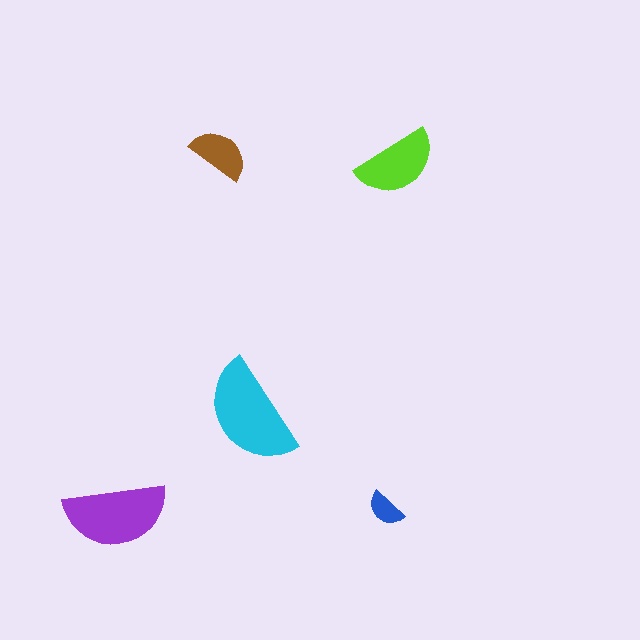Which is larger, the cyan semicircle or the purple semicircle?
The cyan one.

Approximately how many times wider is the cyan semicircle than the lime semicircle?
About 1.5 times wider.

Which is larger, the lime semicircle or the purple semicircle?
The purple one.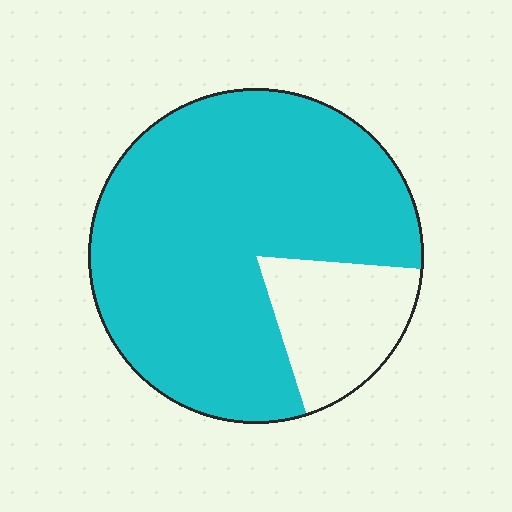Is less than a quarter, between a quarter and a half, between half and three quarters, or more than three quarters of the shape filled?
More than three quarters.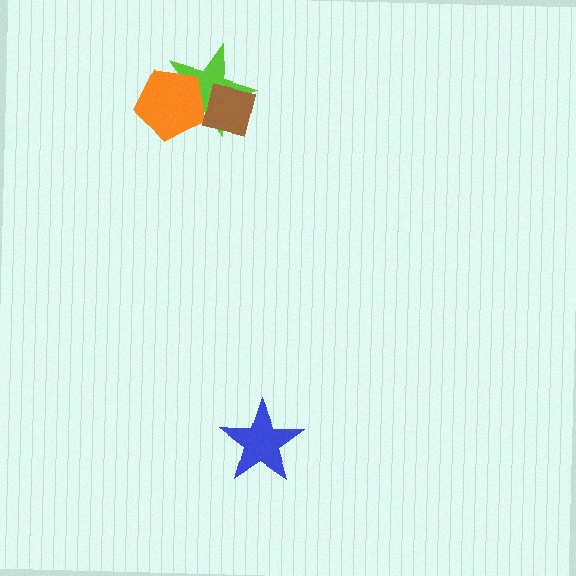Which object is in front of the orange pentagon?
The brown square is in front of the orange pentagon.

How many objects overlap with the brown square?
2 objects overlap with the brown square.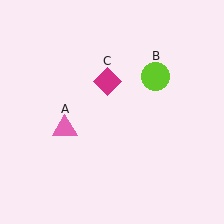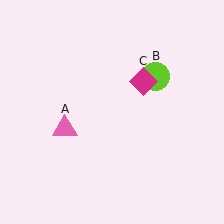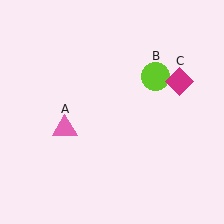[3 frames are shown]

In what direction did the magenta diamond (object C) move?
The magenta diamond (object C) moved right.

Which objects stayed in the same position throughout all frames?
Pink triangle (object A) and lime circle (object B) remained stationary.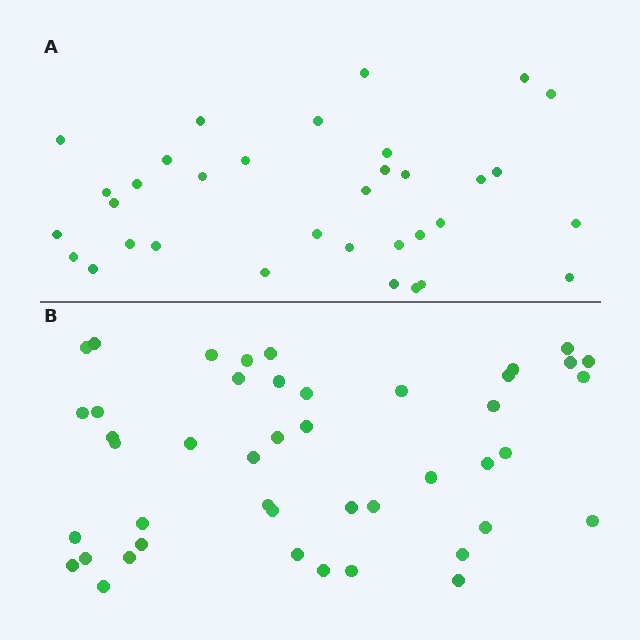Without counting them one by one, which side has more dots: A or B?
Region B (the bottom region) has more dots.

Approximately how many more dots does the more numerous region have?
Region B has roughly 12 or so more dots than region A.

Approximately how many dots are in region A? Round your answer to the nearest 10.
About 30 dots. (The exact count is 34, which rounds to 30.)